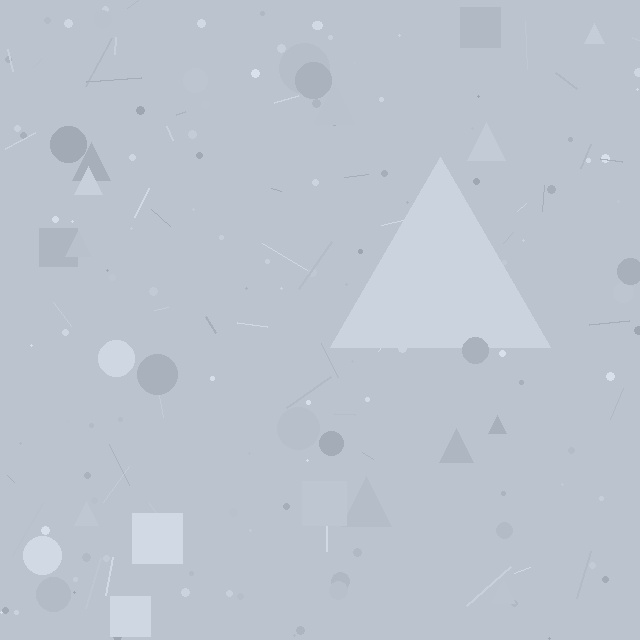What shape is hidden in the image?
A triangle is hidden in the image.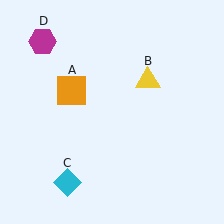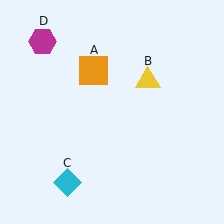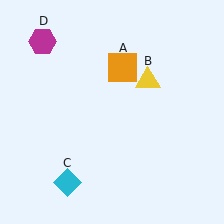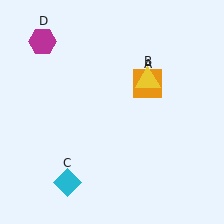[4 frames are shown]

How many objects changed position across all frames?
1 object changed position: orange square (object A).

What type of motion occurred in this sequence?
The orange square (object A) rotated clockwise around the center of the scene.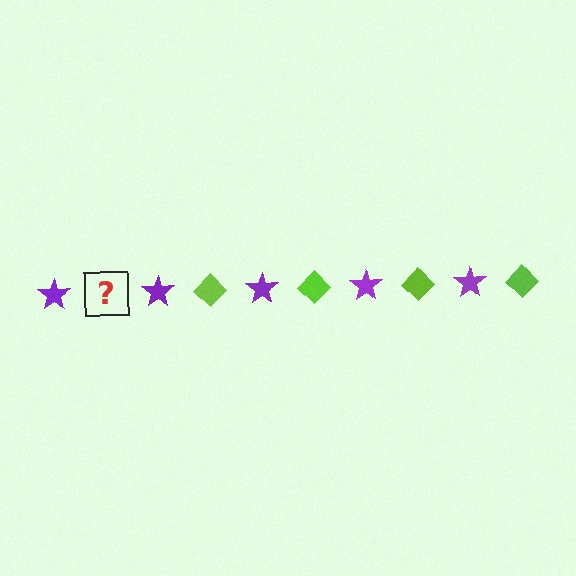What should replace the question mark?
The question mark should be replaced with a lime diamond.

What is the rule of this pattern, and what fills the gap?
The rule is that the pattern alternates between purple star and lime diamond. The gap should be filled with a lime diamond.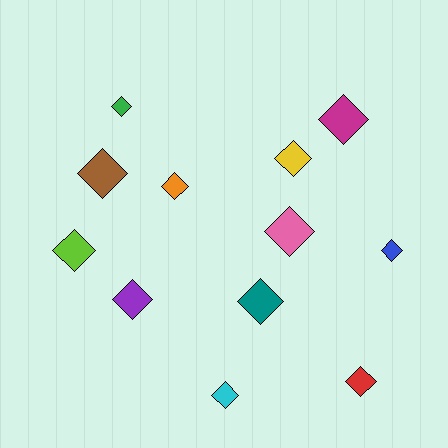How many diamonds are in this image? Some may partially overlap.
There are 12 diamonds.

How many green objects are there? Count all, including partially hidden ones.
There is 1 green object.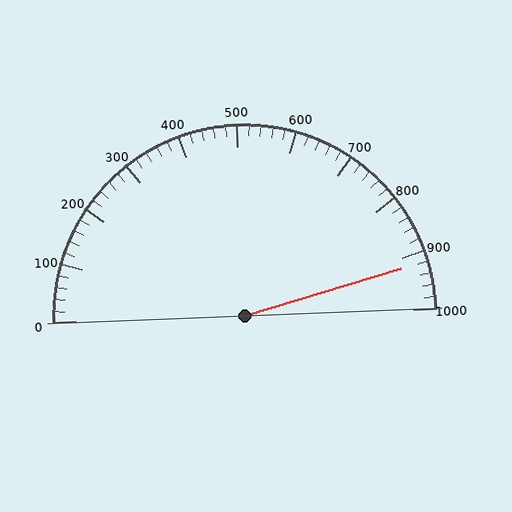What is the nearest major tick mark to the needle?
The nearest major tick mark is 900.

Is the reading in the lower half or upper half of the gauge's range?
The reading is in the upper half of the range (0 to 1000).